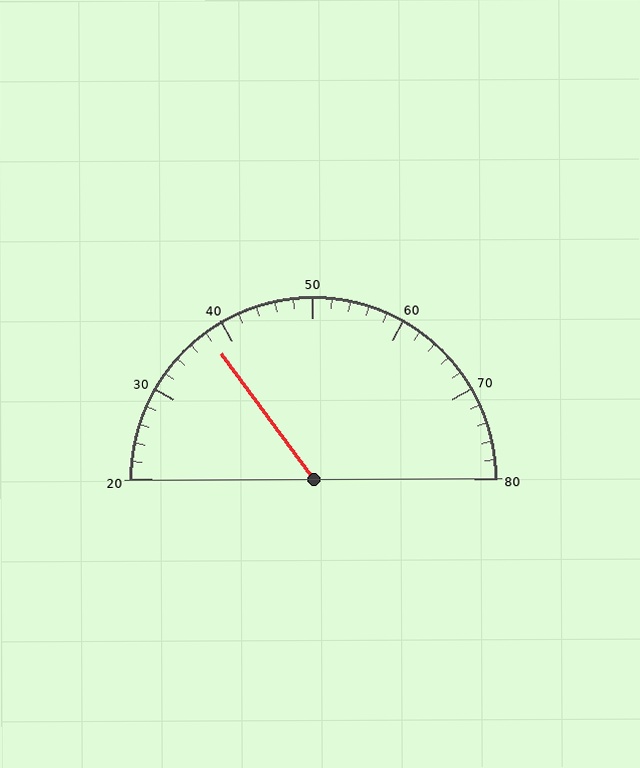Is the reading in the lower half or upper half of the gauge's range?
The reading is in the lower half of the range (20 to 80).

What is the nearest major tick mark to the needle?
The nearest major tick mark is 40.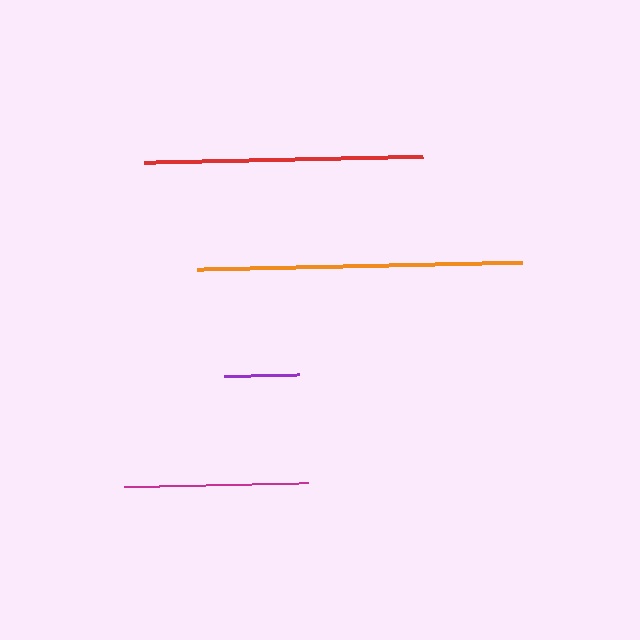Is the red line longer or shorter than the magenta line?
The red line is longer than the magenta line.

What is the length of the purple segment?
The purple segment is approximately 75 pixels long.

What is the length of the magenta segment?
The magenta segment is approximately 183 pixels long.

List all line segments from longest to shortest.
From longest to shortest: orange, red, magenta, purple.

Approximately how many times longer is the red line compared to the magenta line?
The red line is approximately 1.5 times the length of the magenta line.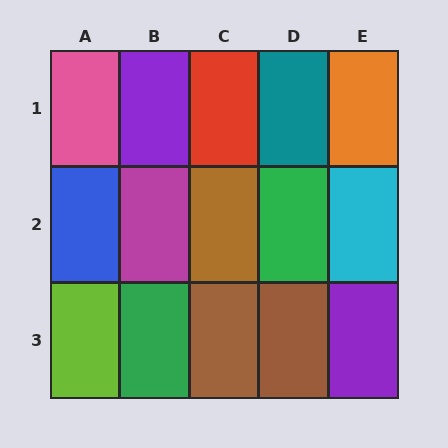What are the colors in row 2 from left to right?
Blue, magenta, brown, green, cyan.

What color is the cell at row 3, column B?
Green.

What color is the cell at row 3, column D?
Brown.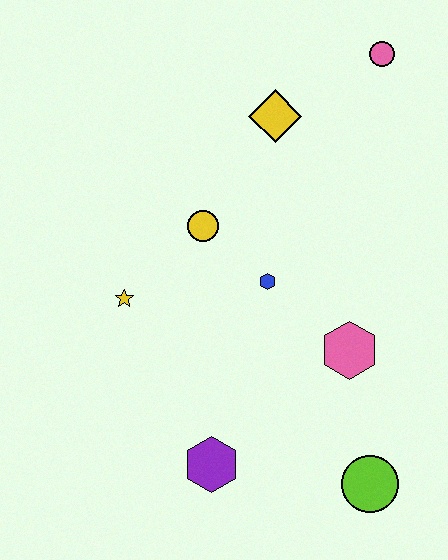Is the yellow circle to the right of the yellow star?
Yes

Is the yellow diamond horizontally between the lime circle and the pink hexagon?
No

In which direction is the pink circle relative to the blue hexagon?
The pink circle is above the blue hexagon.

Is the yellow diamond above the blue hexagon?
Yes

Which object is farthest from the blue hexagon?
The pink circle is farthest from the blue hexagon.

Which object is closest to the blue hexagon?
The yellow circle is closest to the blue hexagon.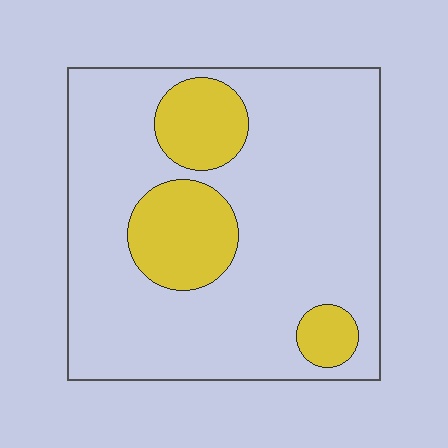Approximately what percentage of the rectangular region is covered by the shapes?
Approximately 20%.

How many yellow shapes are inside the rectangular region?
3.